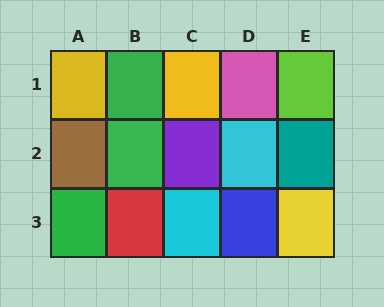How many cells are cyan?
2 cells are cyan.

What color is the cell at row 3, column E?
Yellow.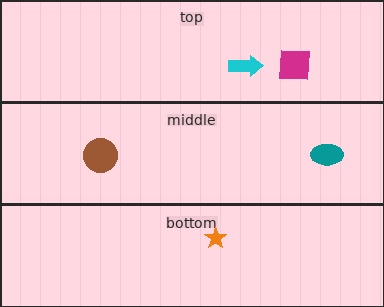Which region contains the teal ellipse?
The middle region.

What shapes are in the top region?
The magenta square, the cyan arrow.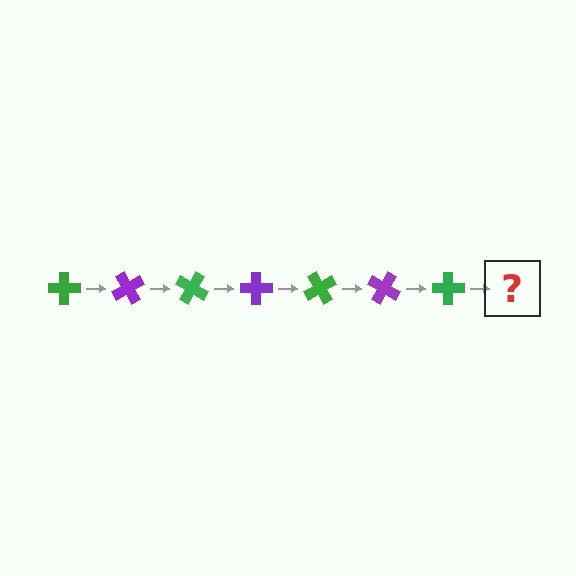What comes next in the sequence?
The next element should be a purple cross, rotated 420 degrees from the start.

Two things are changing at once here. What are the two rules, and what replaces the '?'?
The two rules are that it rotates 60 degrees each step and the color cycles through green and purple. The '?' should be a purple cross, rotated 420 degrees from the start.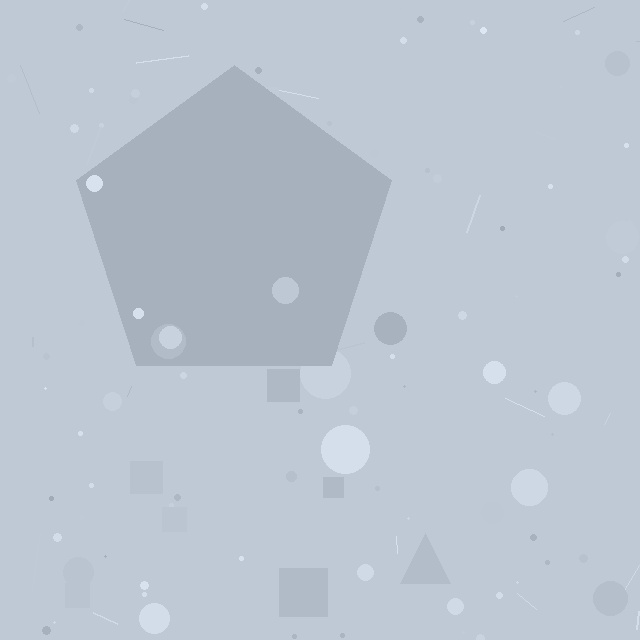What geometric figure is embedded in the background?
A pentagon is embedded in the background.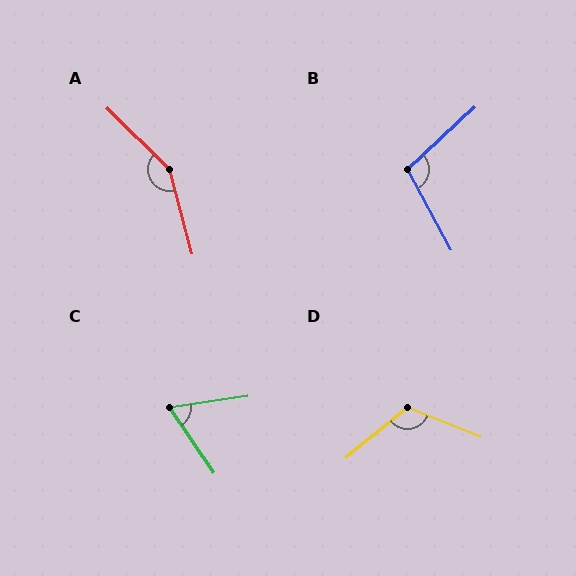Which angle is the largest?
A, at approximately 149 degrees.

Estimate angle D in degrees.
Approximately 118 degrees.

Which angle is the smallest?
C, at approximately 64 degrees.